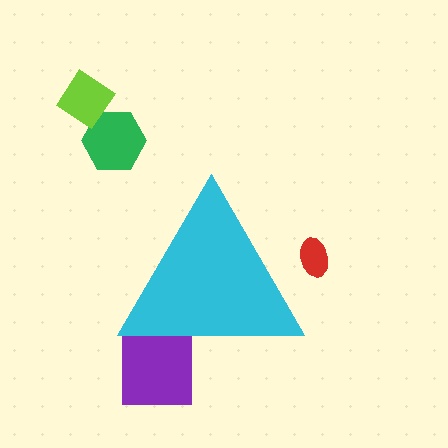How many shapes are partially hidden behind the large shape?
2 shapes are partially hidden.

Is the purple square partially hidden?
Yes, the purple square is partially hidden behind the cyan triangle.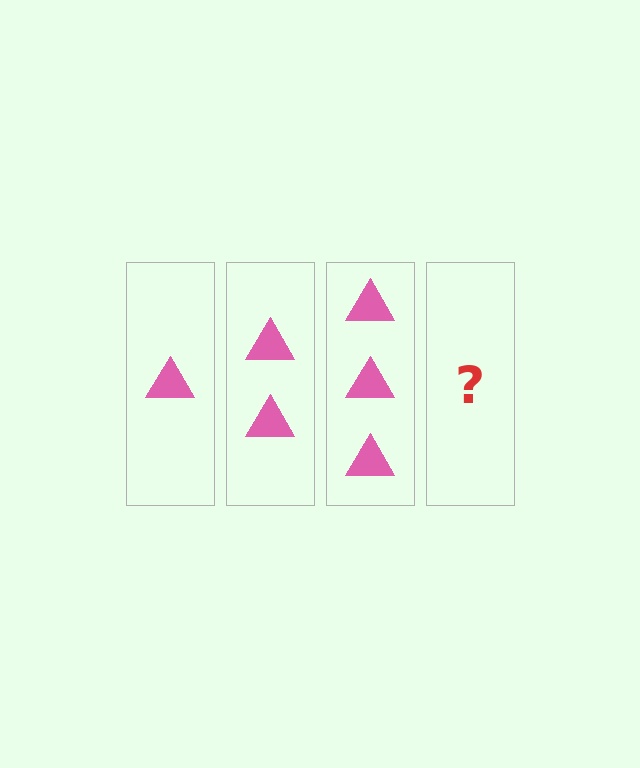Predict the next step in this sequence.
The next step is 4 triangles.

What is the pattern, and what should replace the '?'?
The pattern is that each step adds one more triangle. The '?' should be 4 triangles.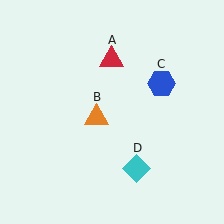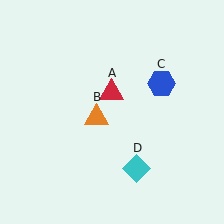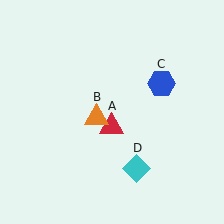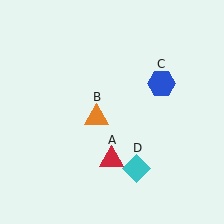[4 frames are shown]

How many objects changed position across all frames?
1 object changed position: red triangle (object A).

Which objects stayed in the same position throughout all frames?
Orange triangle (object B) and blue hexagon (object C) and cyan diamond (object D) remained stationary.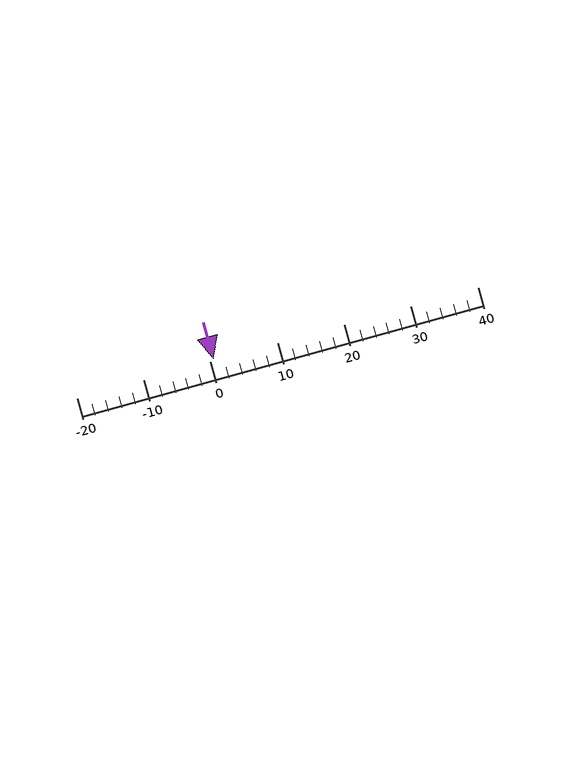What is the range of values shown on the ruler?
The ruler shows values from -20 to 40.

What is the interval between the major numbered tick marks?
The major tick marks are spaced 10 units apart.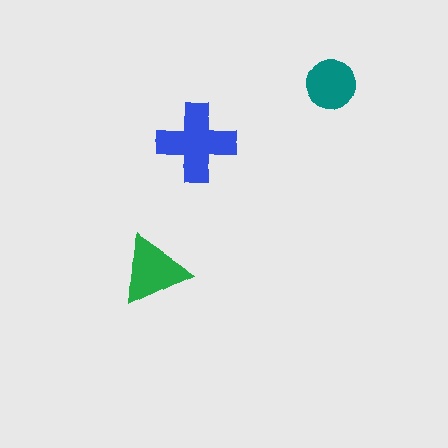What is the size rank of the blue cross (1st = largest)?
1st.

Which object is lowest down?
The green triangle is bottommost.